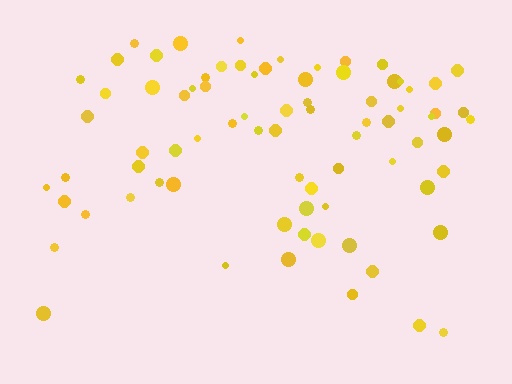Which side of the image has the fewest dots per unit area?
The bottom.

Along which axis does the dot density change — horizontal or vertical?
Vertical.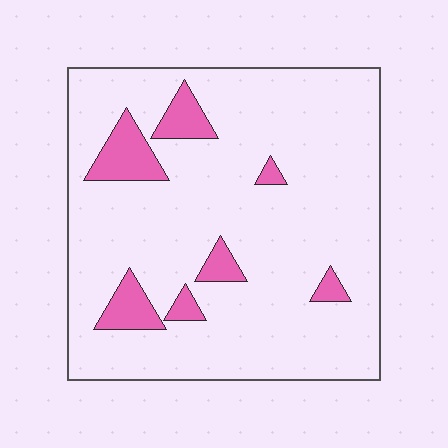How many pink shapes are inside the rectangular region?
7.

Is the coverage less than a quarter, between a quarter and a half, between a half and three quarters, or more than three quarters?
Less than a quarter.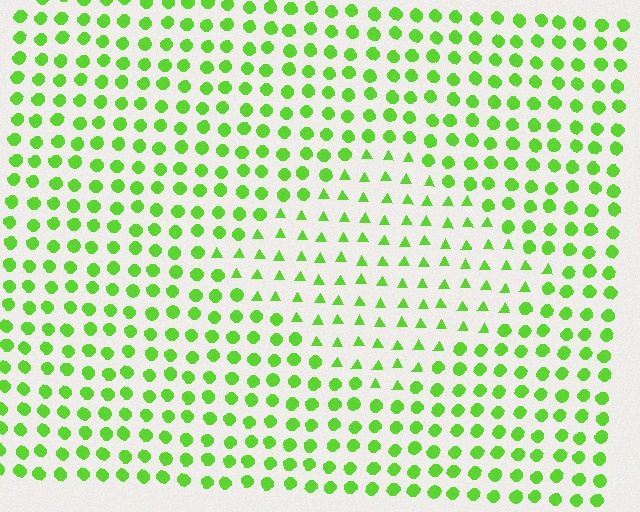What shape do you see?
I see a diamond.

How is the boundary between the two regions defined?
The boundary is defined by a change in element shape: triangles inside vs. circles outside. All elements share the same color and spacing.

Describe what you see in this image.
The image is filled with small lime elements arranged in a uniform grid. A diamond-shaped region contains triangles, while the surrounding area contains circles. The boundary is defined purely by the change in element shape.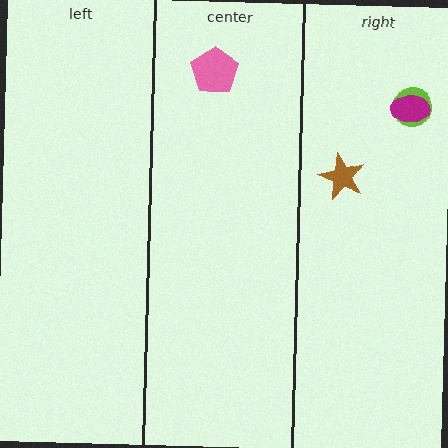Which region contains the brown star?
The right region.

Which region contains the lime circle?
The right region.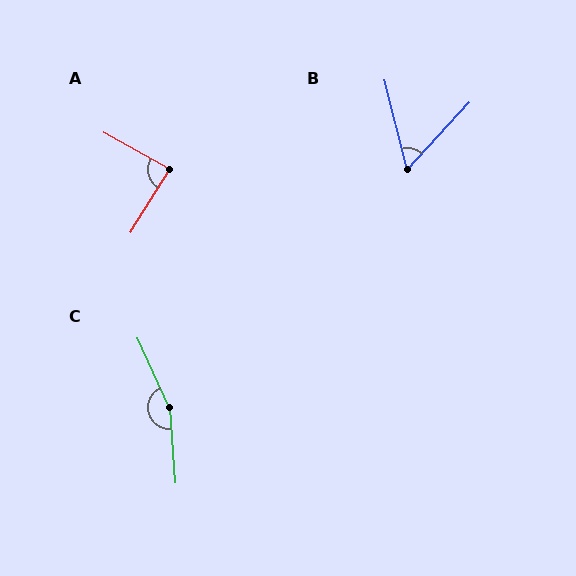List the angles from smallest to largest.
B (57°), A (87°), C (160°).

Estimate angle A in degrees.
Approximately 87 degrees.